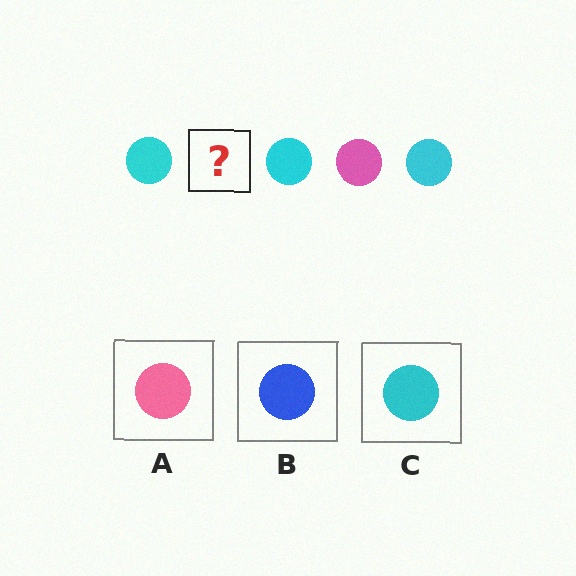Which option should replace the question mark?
Option A.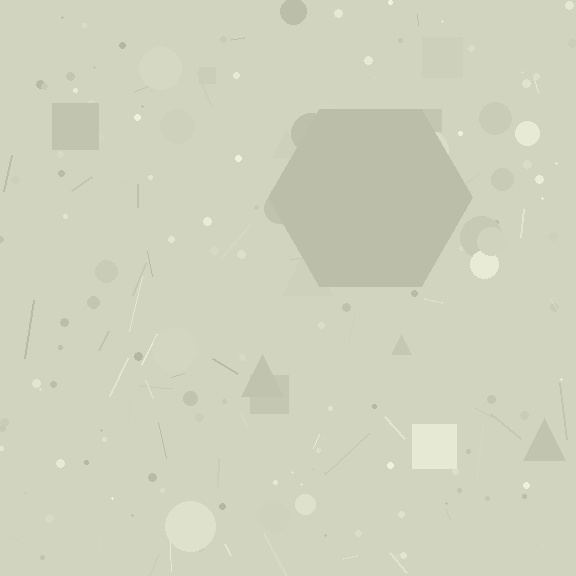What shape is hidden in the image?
A hexagon is hidden in the image.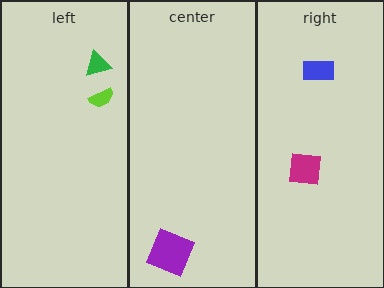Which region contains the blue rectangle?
The right region.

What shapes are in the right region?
The blue rectangle, the magenta square.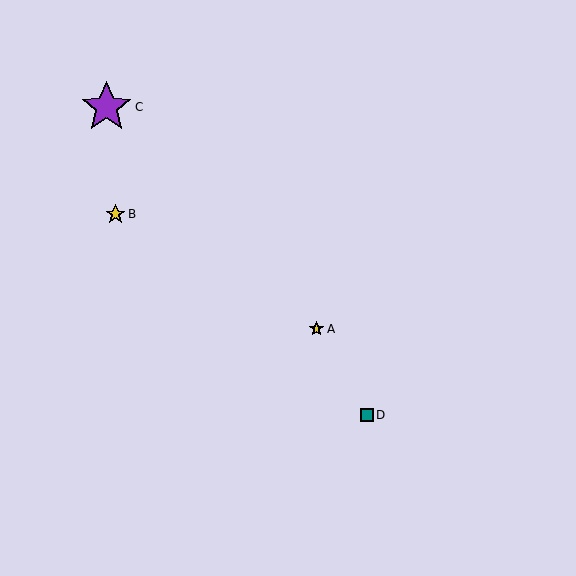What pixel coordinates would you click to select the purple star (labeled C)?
Click at (107, 107) to select the purple star C.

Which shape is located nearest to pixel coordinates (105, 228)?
The yellow star (labeled B) at (116, 214) is nearest to that location.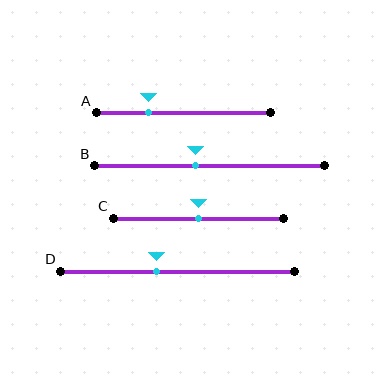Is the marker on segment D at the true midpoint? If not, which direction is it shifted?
No, the marker on segment D is shifted to the left by about 9% of the segment length.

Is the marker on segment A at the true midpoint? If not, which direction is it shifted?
No, the marker on segment A is shifted to the left by about 20% of the segment length.